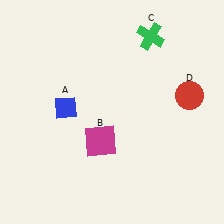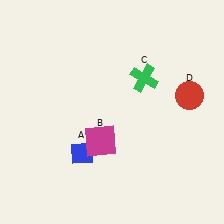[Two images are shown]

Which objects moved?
The objects that moved are: the blue diamond (A), the green cross (C).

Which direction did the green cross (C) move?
The green cross (C) moved down.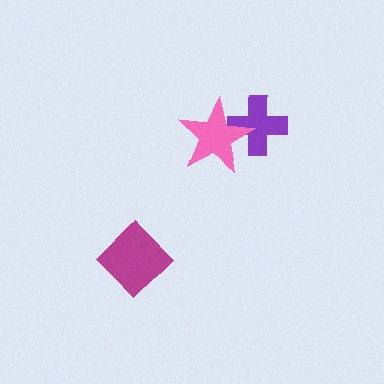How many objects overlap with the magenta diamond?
0 objects overlap with the magenta diamond.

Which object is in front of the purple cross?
The pink star is in front of the purple cross.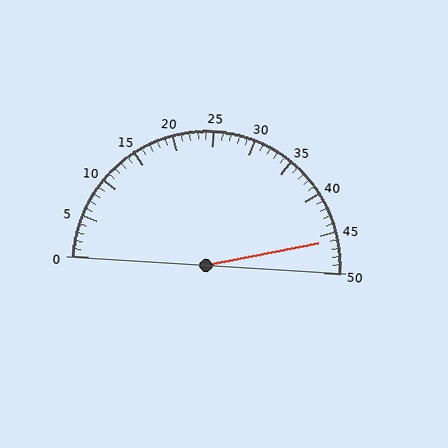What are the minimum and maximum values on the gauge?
The gauge ranges from 0 to 50.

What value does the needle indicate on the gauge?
The needle indicates approximately 46.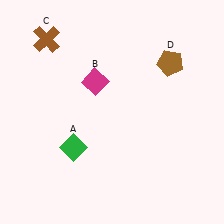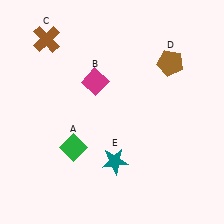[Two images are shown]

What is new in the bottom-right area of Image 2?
A teal star (E) was added in the bottom-right area of Image 2.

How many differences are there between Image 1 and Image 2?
There is 1 difference between the two images.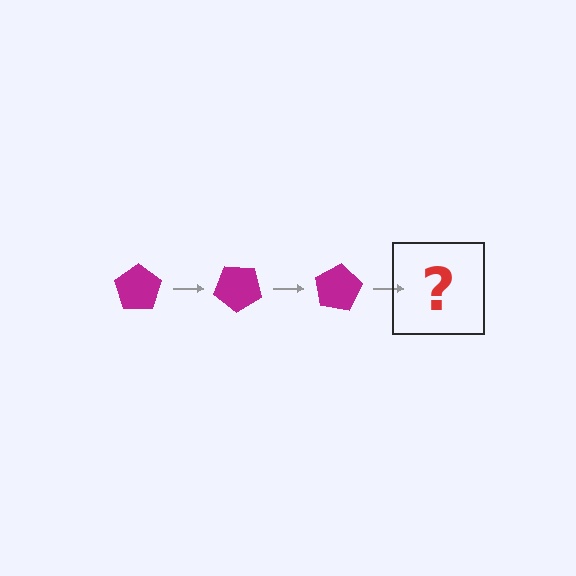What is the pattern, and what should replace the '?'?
The pattern is that the pentagon rotates 40 degrees each step. The '?' should be a magenta pentagon rotated 120 degrees.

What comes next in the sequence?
The next element should be a magenta pentagon rotated 120 degrees.